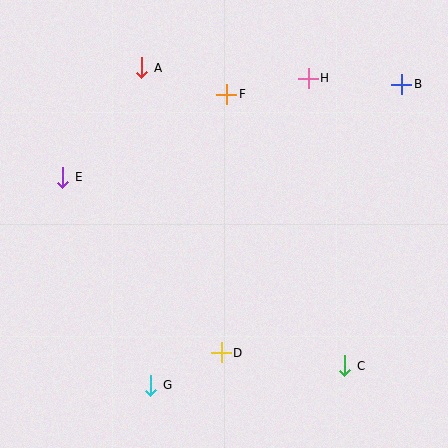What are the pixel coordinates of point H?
Point H is at (308, 78).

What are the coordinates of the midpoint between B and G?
The midpoint between B and G is at (276, 235).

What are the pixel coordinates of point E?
Point E is at (63, 177).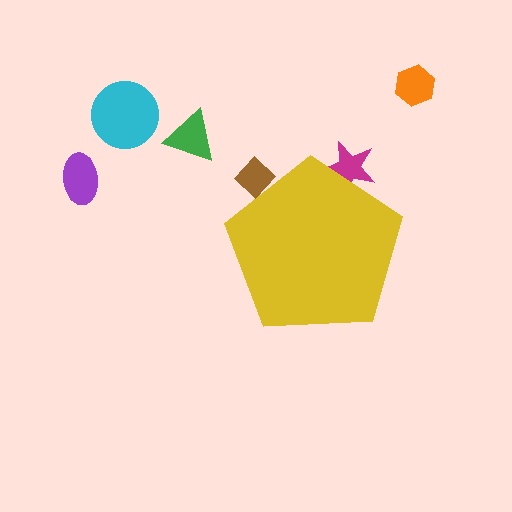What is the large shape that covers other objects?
A yellow pentagon.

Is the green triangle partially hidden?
No, the green triangle is fully visible.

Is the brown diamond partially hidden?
Yes, the brown diamond is partially hidden behind the yellow pentagon.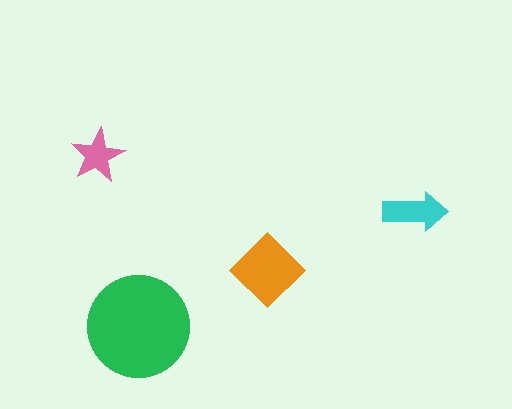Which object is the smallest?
The pink star.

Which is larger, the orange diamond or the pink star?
The orange diamond.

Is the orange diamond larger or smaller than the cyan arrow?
Larger.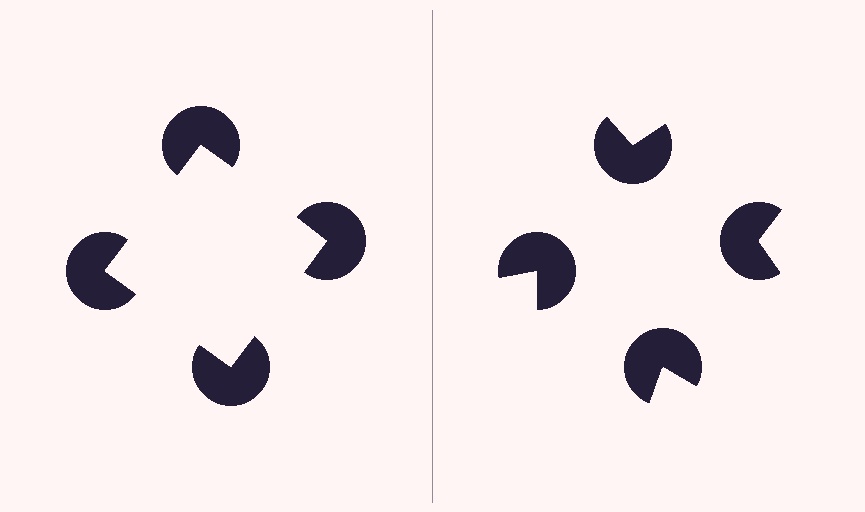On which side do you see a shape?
An illusory square appears on the left side. On the right side the wedge cuts are rotated, so no coherent shape forms.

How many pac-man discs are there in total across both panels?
8 — 4 on each side.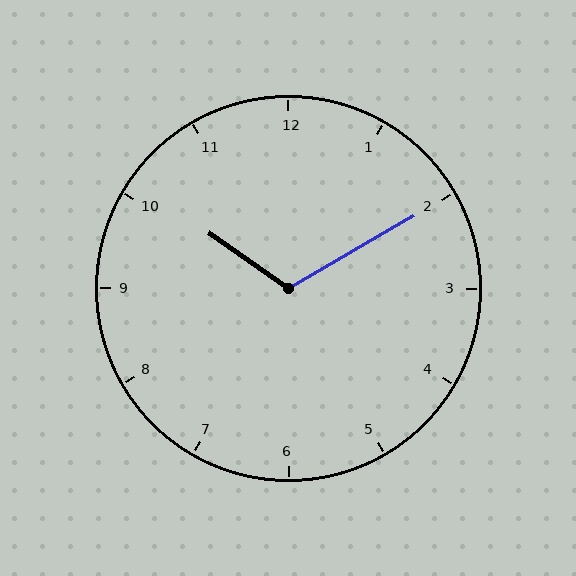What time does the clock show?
10:10.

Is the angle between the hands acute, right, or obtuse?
It is obtuse.